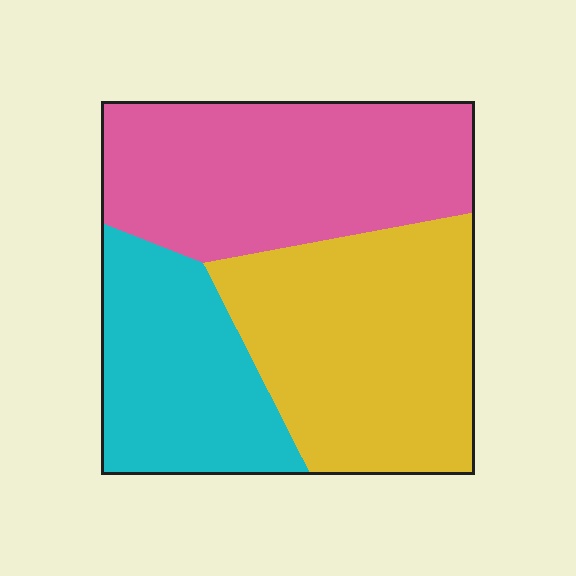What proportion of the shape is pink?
Pink takes up about three eighths (3/8) of the shape.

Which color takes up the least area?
Cyan, at roughly 25%.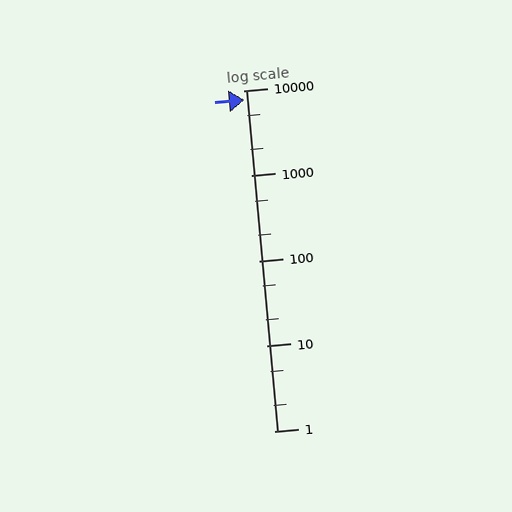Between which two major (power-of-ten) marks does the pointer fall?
The pointer is between 1000 and 10000.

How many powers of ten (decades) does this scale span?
The scale spans 4 decades, from 1 to 10000.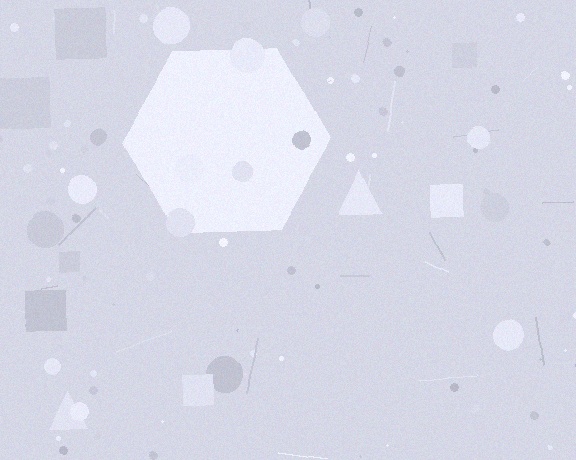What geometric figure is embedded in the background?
A hexagon is embedded in the background.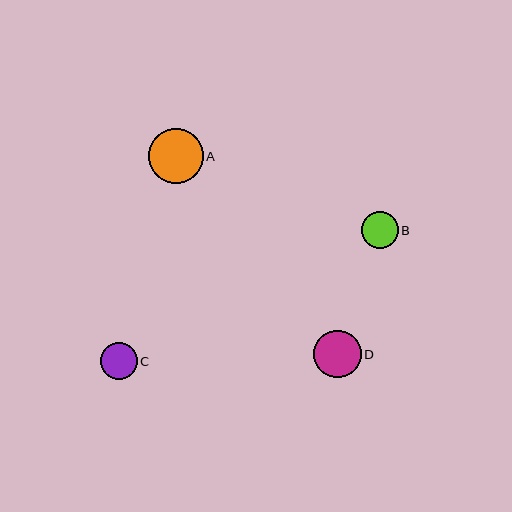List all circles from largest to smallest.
From largest to smallest: A, D, C, B.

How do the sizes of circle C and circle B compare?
Circle C and circle B are approximately the same size.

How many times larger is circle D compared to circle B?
Circle D is approximately 1.3 times the size of circle B.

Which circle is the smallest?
Circle B is the smallest with a size of approximately 37 pixels.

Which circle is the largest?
Circle A is the largest with a size of approximately 55 pixels.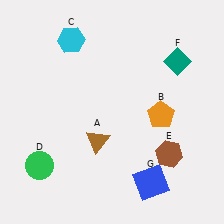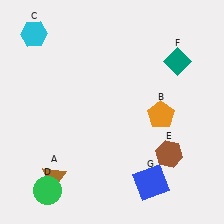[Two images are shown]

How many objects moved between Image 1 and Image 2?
3 objects moved between the two images.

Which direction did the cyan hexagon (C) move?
The cyan hexagon (C) moved left.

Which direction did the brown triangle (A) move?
The brown triangle (A) moved left.